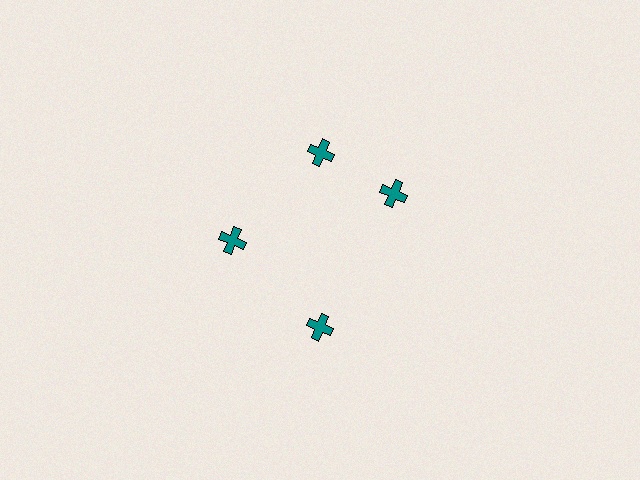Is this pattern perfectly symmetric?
No. The 4 teal crosses are arranged in a ring, but one element near the 3 o'clock position is rotated out of alignment along the ring, breaking the 4-fold rotational symmetry.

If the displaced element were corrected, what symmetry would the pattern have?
It would have 4-fold rotational symmetry — the pattern would map onto itself every 90 degrees.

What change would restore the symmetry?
The symmetry would be restored by rotating it back into even spacing with its neighbors so that all 4 crosses sit at equal angles and equal distance from the center.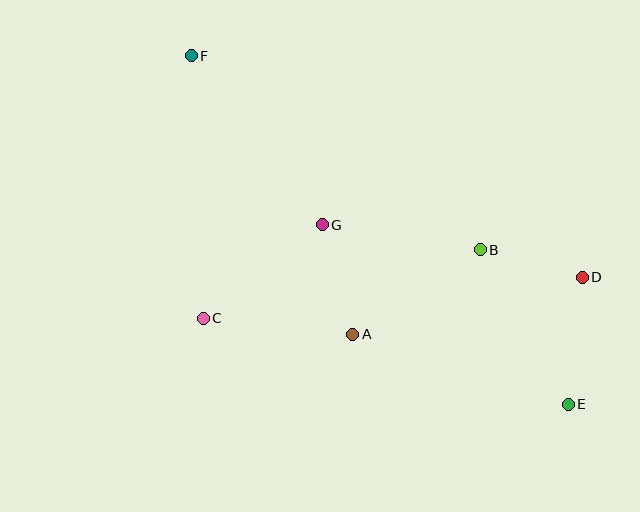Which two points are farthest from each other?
Points E and F are farthest from each other.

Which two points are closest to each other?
Points B and D are closest to each other.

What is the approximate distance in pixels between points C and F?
The distance between C and F is approximately 263 pixels.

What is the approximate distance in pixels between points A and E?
The distance between A and E is approximately 227 pixels.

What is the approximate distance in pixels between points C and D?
The distance between C and D is approximately 381 pixels.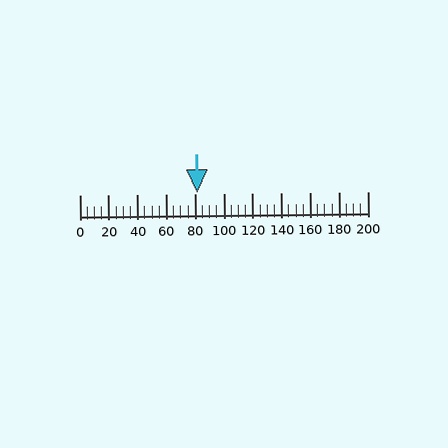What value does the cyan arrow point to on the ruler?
The cyan arrow points to approximately 82.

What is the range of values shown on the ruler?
The ruler shows values from 0 to 200.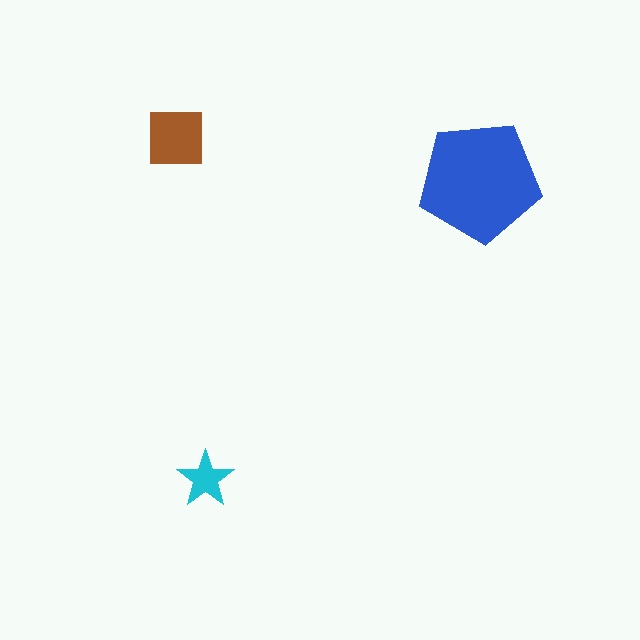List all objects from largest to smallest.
The blue pentagon, the brown square, the cyan star.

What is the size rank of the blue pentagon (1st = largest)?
1st.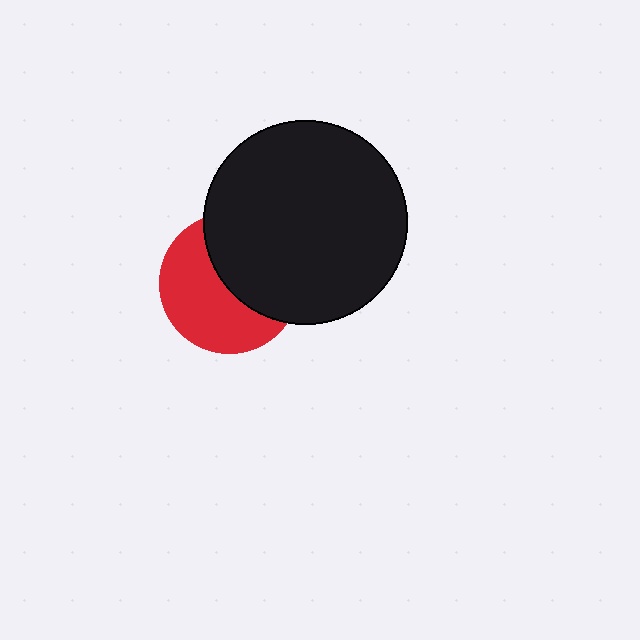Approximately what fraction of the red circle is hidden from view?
Roughly 47% of the red circle is hidden behind the black circle.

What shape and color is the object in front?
The object in front is a black circle.